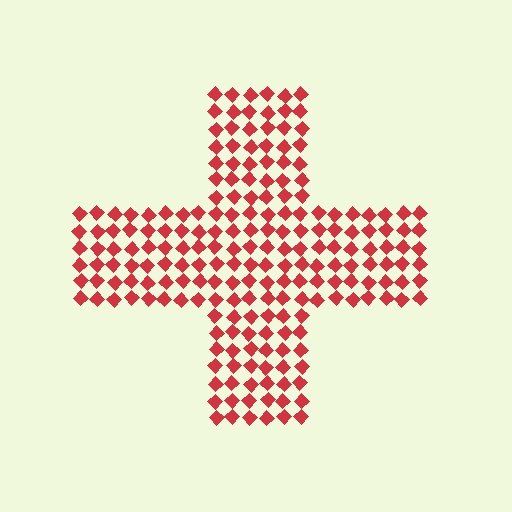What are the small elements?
The small elements are diamonds.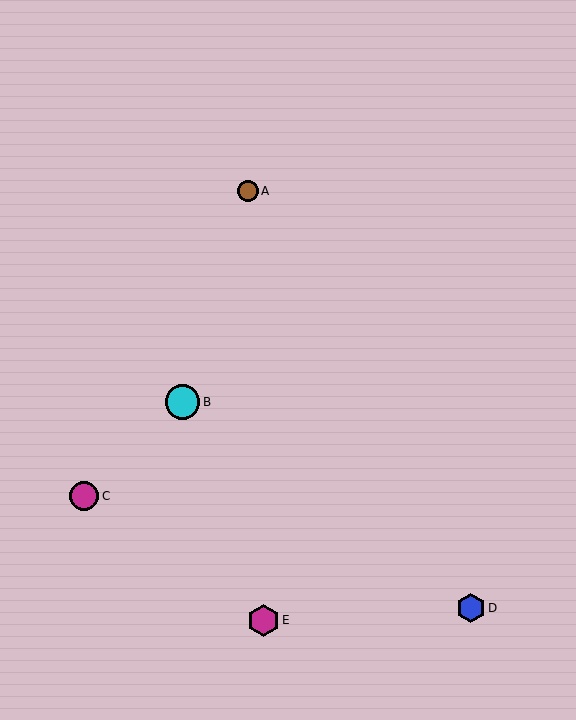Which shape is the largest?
The cyan circle (labeled B) is the largest.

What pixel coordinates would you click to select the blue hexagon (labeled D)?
Click at (471, 608) to select the blue hexagon D.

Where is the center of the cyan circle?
The center of the cyan circle is at (182, 402).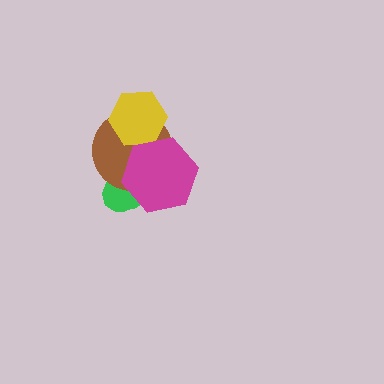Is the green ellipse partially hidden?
Yes, it is partially covered by another shape.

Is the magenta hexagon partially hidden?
No, no other shape covers it.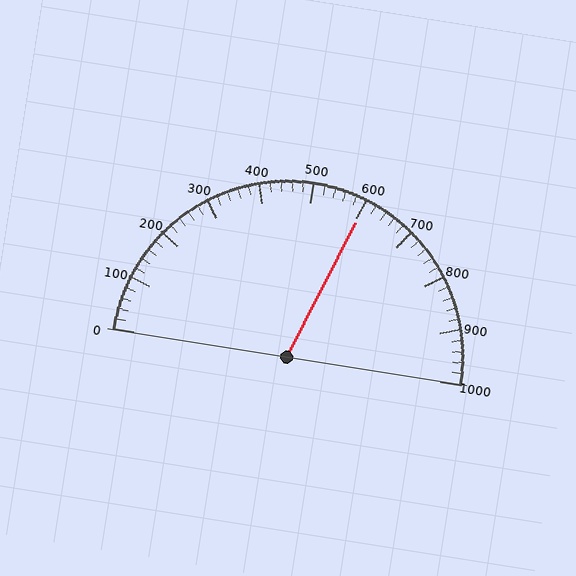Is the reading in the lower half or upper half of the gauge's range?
The reading is in the upper half of the range (0 to 1000).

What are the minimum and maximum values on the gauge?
The gauge ranges from 0 to 1000.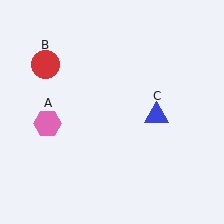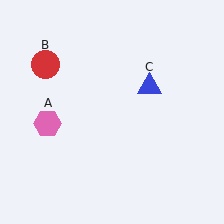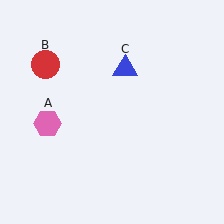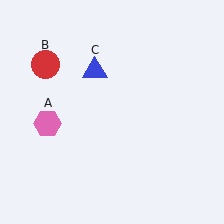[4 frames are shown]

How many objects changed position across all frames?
1 object changed position: blue triangle (object C).